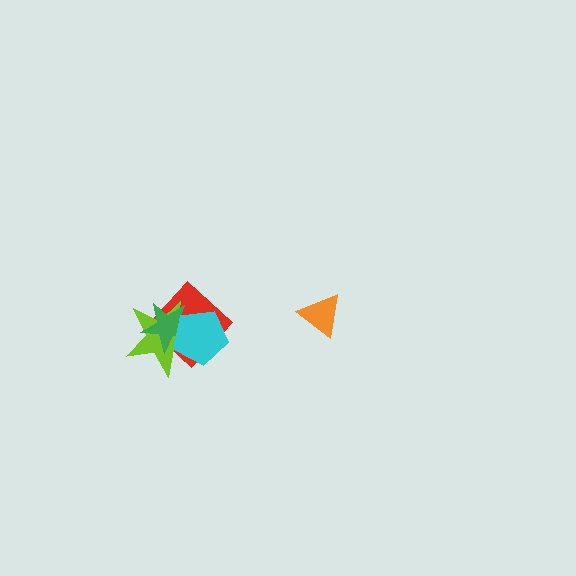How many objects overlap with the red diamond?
3 objects overlap with the red diamond.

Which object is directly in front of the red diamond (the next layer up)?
The lime star is directly in front of the red diamond.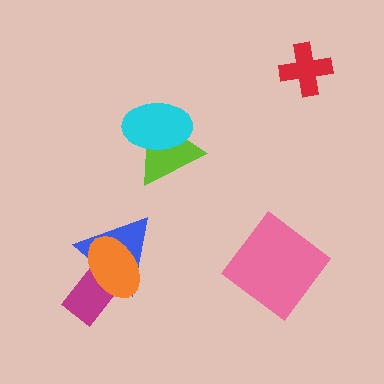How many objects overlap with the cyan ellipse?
1 object overlaps with the cyan ellipse.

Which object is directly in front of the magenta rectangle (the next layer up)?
The blue triangle is directly in front of the magenta rectangle.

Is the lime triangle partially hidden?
Yes, it is partially covered by another shape.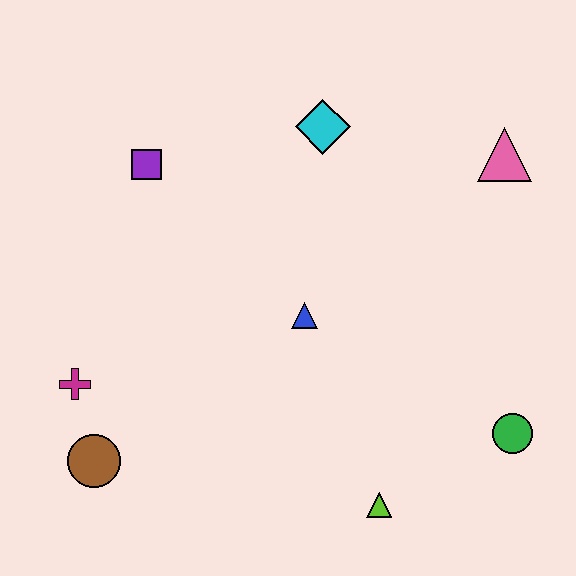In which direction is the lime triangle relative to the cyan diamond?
The lime triangle is below the cyan diamond.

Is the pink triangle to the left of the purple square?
No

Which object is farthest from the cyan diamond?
The brown circle is farthest from the cyan diamond.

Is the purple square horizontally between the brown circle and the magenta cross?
No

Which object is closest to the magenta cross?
The brown circle is closest to the magenta cross.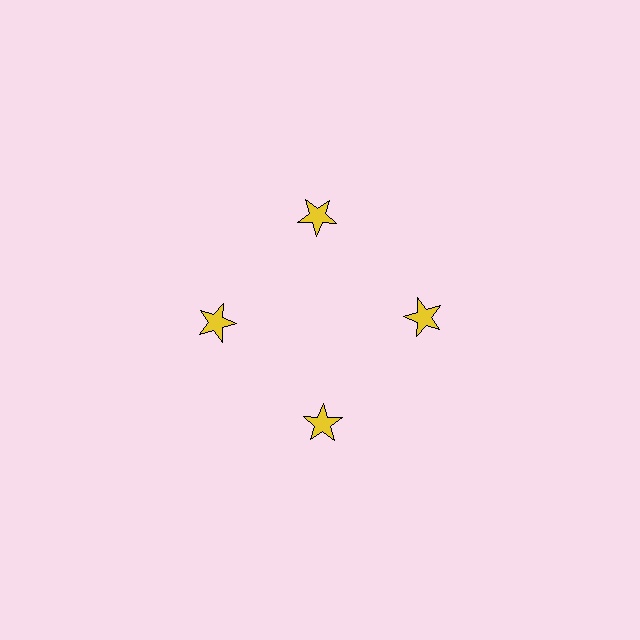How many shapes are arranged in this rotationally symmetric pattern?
There are 4 shapes, arranged in 4 groups of 1.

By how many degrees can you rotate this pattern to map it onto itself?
The pattern maps onto itself every 90 degrees of rotation.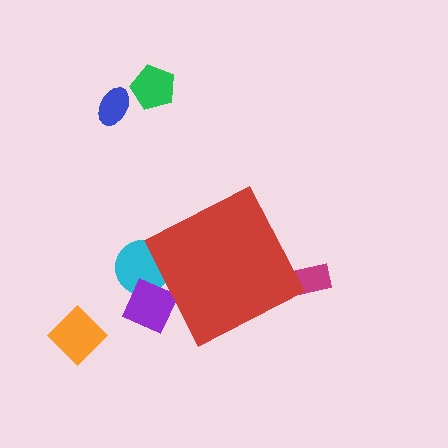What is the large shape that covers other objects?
A red diamond.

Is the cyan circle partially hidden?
Yes, the cyan circle is partially hidden behind the red diamond.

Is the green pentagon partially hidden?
No, the green pentagon is fully visible.